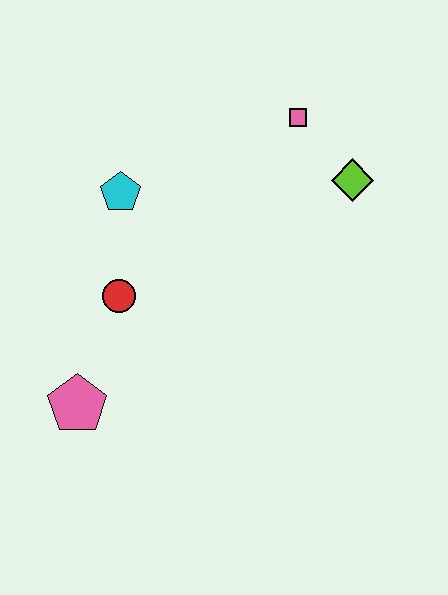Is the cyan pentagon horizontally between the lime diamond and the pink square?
No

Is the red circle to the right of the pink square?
No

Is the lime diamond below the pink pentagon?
No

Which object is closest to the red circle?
The cyan pentagon is closest to the red circle.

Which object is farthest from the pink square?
The pink pentagon is farthest from the pink square.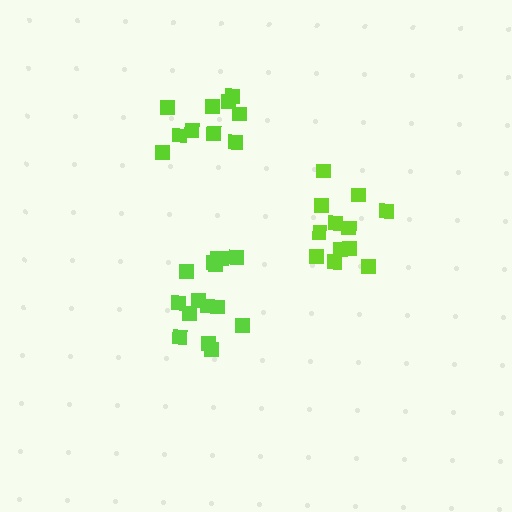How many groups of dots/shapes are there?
There are 3 groups.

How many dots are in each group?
Group 1: 12 dots, Group 2: 15 dots, Group 3: 10 dots (37 total).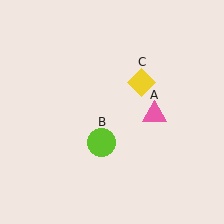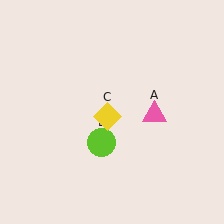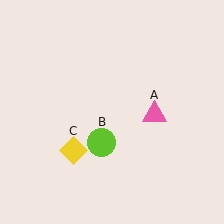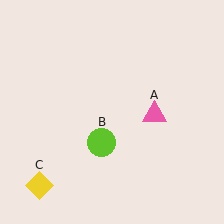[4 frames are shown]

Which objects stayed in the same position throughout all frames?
Pink triangle (object A) and lime circle (object B) remained stationary.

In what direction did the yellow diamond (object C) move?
The yellow diamond (object C) moved down and to the left.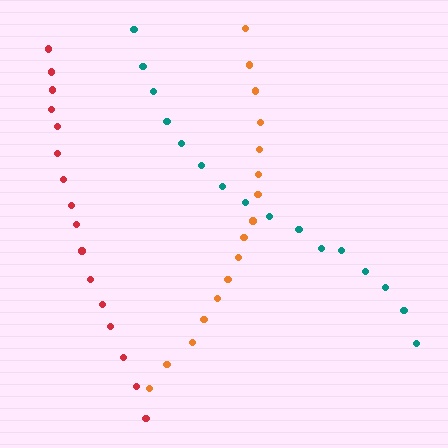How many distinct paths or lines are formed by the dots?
There are 3 distinct paths.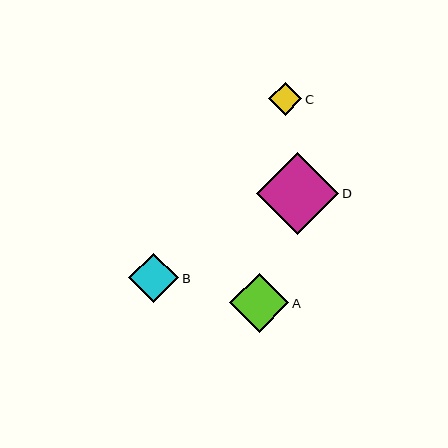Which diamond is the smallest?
Diamond C is the smallest with a size of approximately 33 pixels.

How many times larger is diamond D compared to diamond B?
Diamond D is approximately 1.6 times the size of diamond B.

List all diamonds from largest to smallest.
From largest to smallest: D, A, B, C.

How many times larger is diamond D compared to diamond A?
Diamond D is approximately 1.4 times the size of diamond A.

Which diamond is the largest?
Diamond D is the largest with a size of approximately 82 pixels.